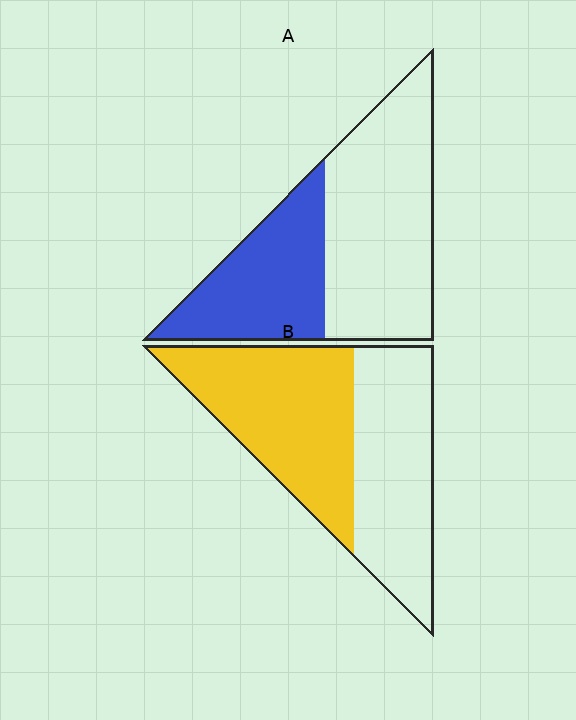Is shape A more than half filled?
No.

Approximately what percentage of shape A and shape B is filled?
A is approximately 40% and B is approximately 55%.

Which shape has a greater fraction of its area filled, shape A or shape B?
Shape B.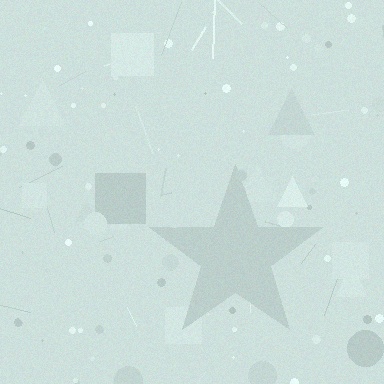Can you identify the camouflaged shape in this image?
The camouflaged shape is a star.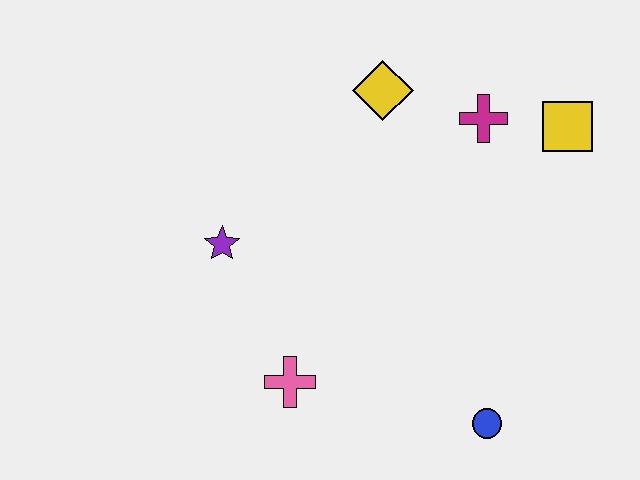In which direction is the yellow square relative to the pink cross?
The yellow square is to the right of the pink cross.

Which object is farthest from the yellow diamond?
The blue circle is farthest from the yellow diamond.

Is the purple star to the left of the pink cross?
Yes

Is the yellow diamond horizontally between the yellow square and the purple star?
Yes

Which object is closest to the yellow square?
The magenta cross is closest to the yellow square.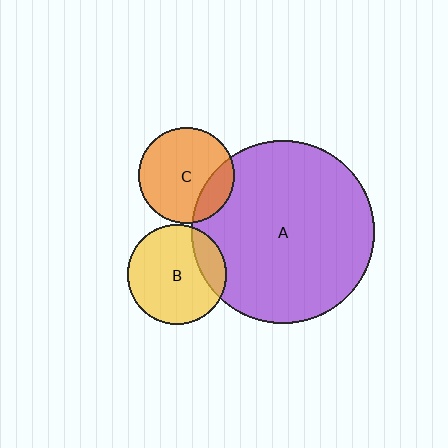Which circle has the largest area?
Circle A (purple).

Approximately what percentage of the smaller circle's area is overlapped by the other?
Approximately 20%.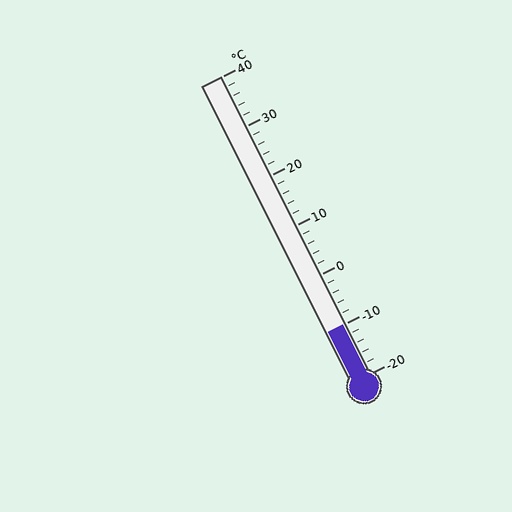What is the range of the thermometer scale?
The thermometer scale ranges from -20°C to 40°C.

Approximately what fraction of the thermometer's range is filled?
The thermometer is filled to approximately 15% of its range.